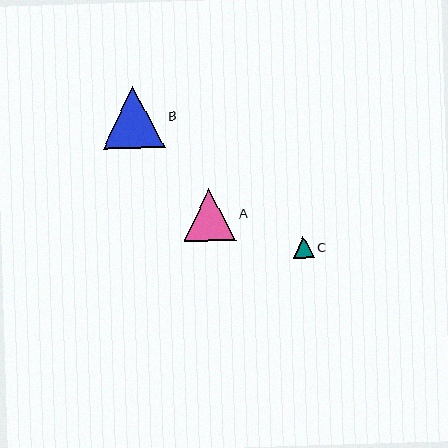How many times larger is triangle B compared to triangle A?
Triangle B is approximately 1.2 times the size of triangle A.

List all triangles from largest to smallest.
From largest to smallest: B, A, C.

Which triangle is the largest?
Triangle B is the largest with a size of approximately 62 pixels.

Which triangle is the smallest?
Triangle C is the smallest with a size of approximately 21 pixels.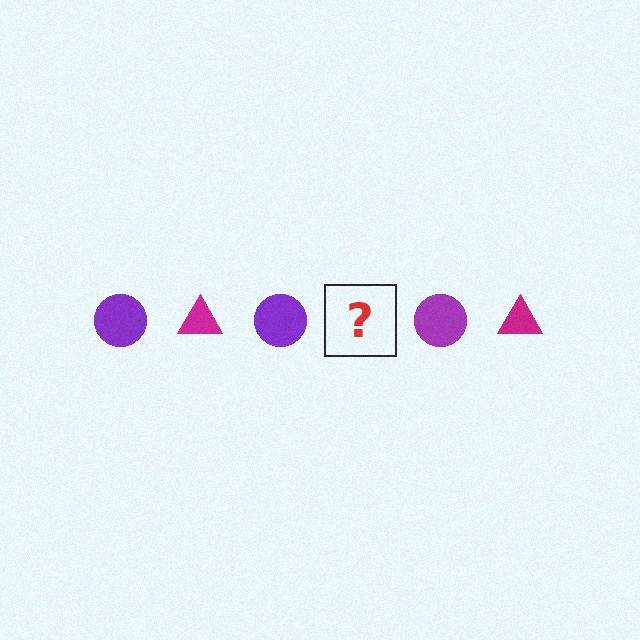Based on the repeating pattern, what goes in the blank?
The blank should be a magenta triangle.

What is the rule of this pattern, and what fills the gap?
The rule is that the pattern alternates between purple circle and magenta triangle. The gap should be filled with a magenta triangle.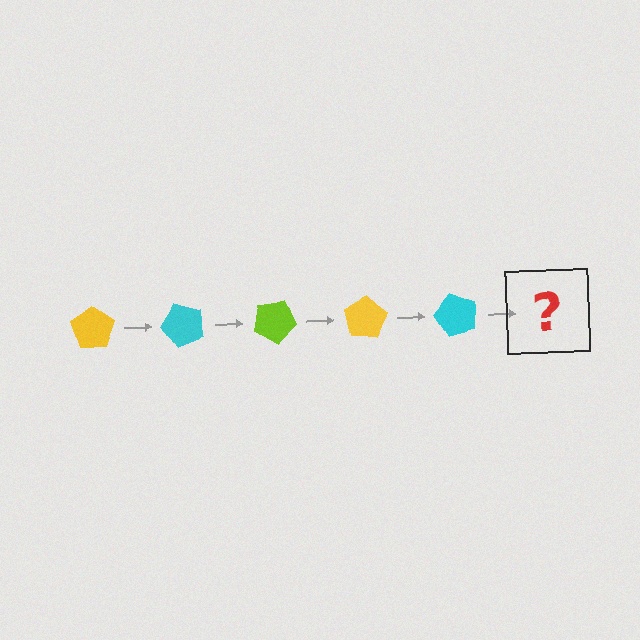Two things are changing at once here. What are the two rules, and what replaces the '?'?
The two rules are that it rotates 50 degrees each step and the color cycles through yellow, cyan, and lime. The '?' should be a lime pentagon, rotated 250 degrees from the start.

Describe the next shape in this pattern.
It should be a lime pentagon, rotated 250 degrees from the start.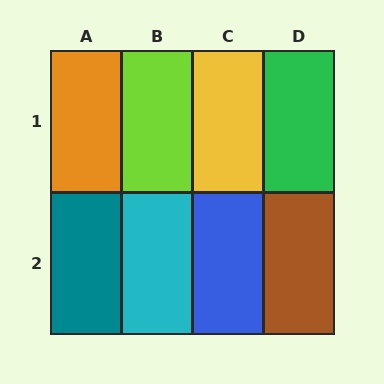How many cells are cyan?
1 cell is cyan.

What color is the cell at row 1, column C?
Yellow.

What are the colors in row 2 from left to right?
Teal, cyan, blue, brown.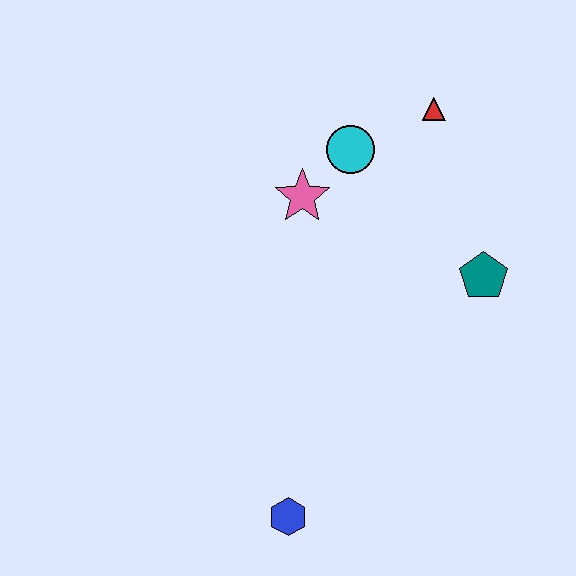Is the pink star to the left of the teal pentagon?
Yes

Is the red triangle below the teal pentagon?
No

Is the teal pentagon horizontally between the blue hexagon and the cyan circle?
No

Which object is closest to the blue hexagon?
The teal pentagon is closest to the blue hexagon.